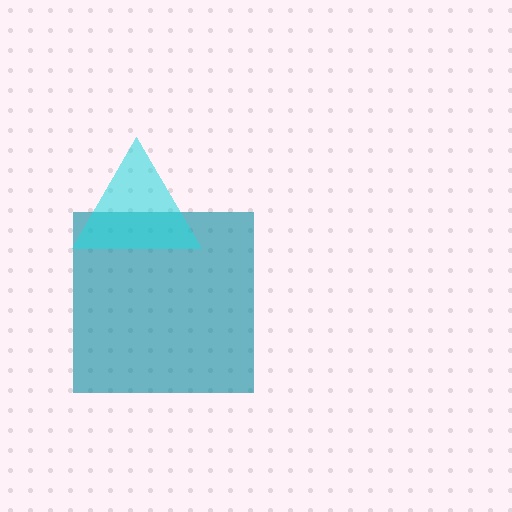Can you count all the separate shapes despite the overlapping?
Yes, there are 2 separate shapes.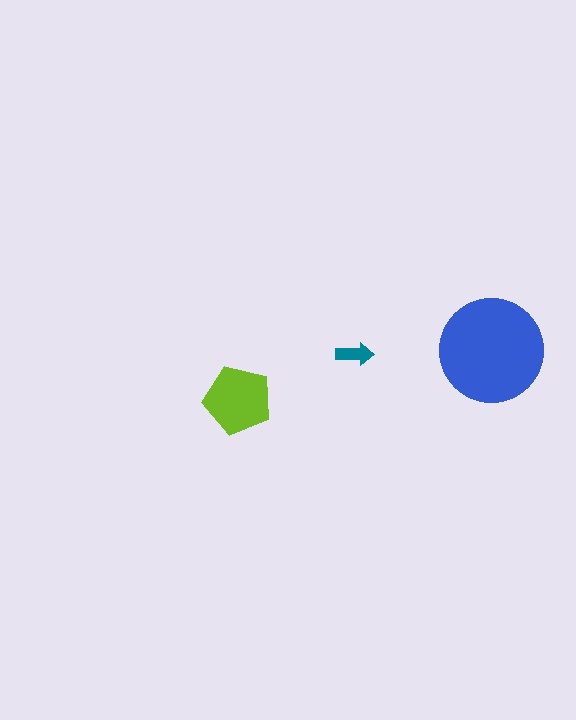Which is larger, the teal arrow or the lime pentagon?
The lime pentagon.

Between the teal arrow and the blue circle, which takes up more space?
The blue circle.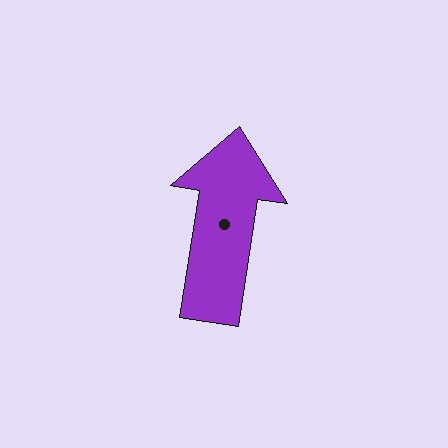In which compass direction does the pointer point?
North.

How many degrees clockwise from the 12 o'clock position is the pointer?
Approximately 9 degrees.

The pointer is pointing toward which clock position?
Roughly 12 o'clock.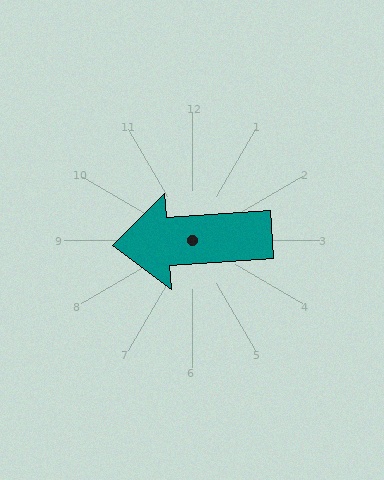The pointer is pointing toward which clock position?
Roughly 9 o'clock.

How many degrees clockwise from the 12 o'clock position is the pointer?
Approximately 266 degrees.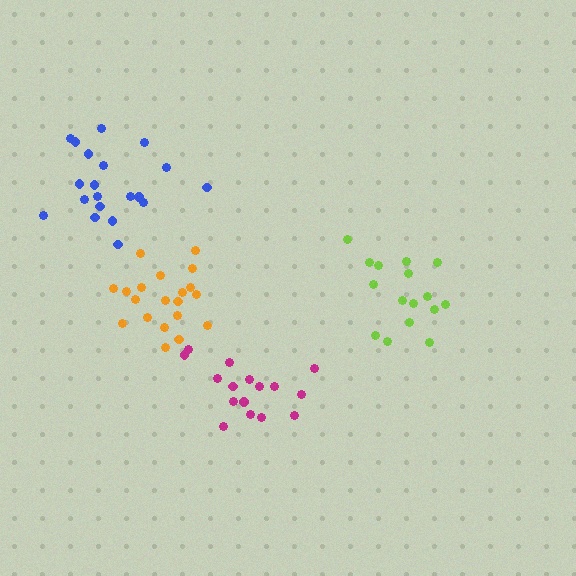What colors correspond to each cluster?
The clusters are colored: magenta, lime, orange, blue.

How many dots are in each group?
Group 1: 16 dots, Group 2: 16 dots, Group 3: 20 dots, Group 4: 20 dots (72 total).